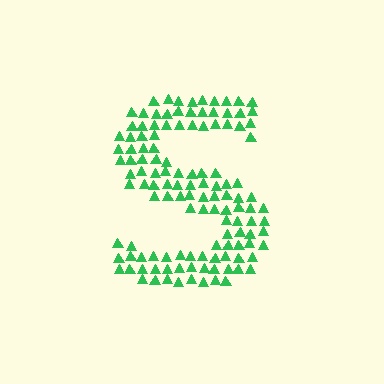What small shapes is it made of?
It is made of small triangles.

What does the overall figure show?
The overall figure shows the letter S.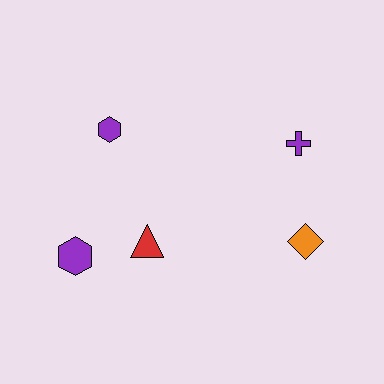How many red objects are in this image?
There is 1 red object.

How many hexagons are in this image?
There are 2 hexagons.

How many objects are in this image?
There are 5 objects.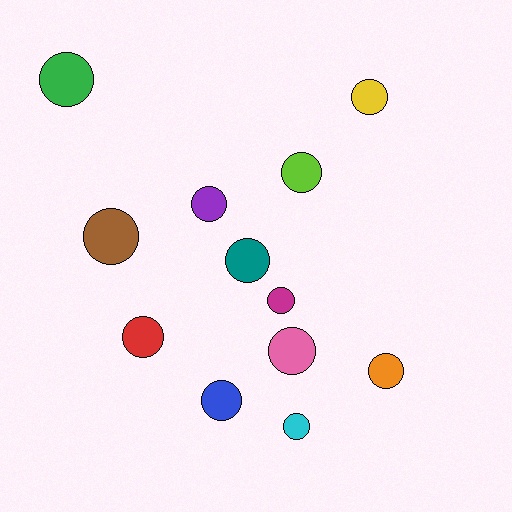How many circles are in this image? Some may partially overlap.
There are 12 circles.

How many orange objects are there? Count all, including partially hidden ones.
There is 1 orange object.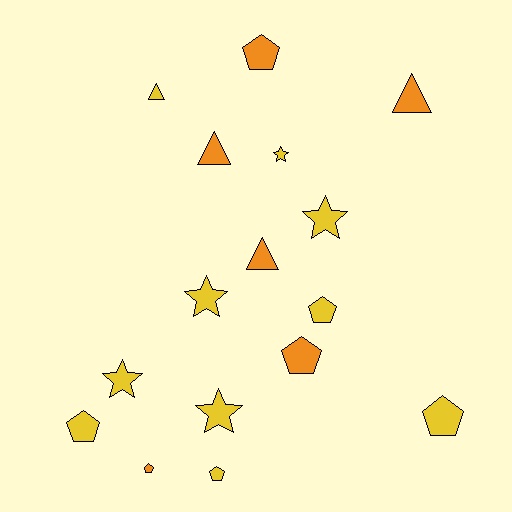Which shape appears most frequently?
Pentagon, with 7 objects.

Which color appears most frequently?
Yellow, with 10 objects.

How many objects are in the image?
There are 16 objects.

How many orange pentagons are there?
There are 3 orange pentagons.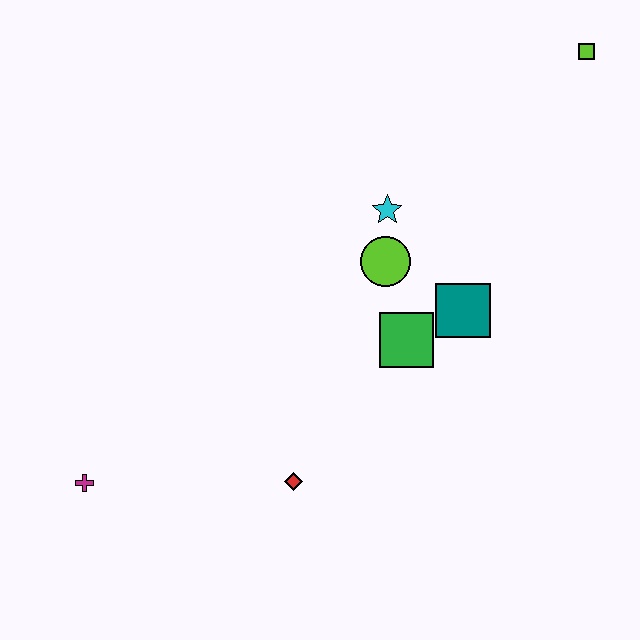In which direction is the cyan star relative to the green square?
The cyan star is above the green square.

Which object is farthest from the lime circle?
The magenta cross is farthest from the lime circle.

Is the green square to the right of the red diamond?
Yes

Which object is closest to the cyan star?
The lime circle is closest to the cyan star.